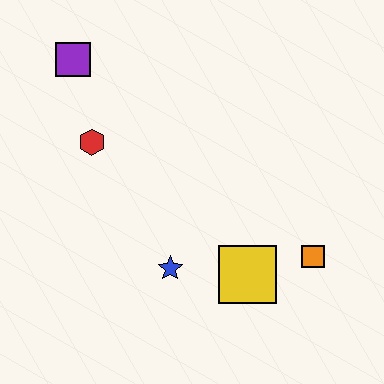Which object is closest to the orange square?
The yellow square is closest to the orange square.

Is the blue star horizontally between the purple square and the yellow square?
Yes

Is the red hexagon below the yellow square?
No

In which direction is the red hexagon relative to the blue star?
The red hexagon is above the blue star.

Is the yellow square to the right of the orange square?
No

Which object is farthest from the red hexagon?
The orange square is farthest from the red hexagon.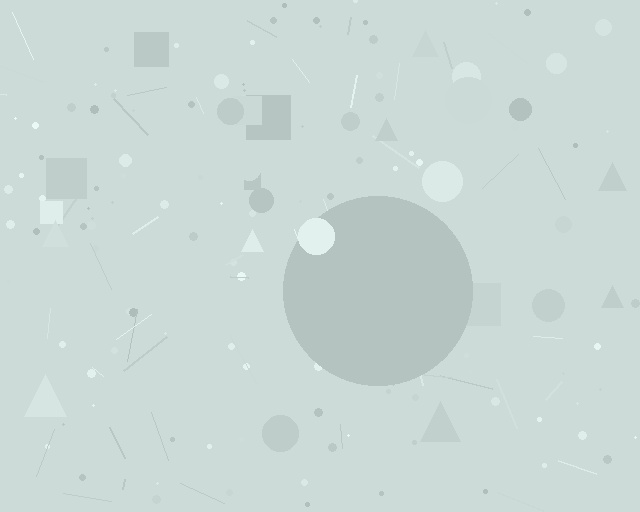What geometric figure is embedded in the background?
A circle is embedded in the background.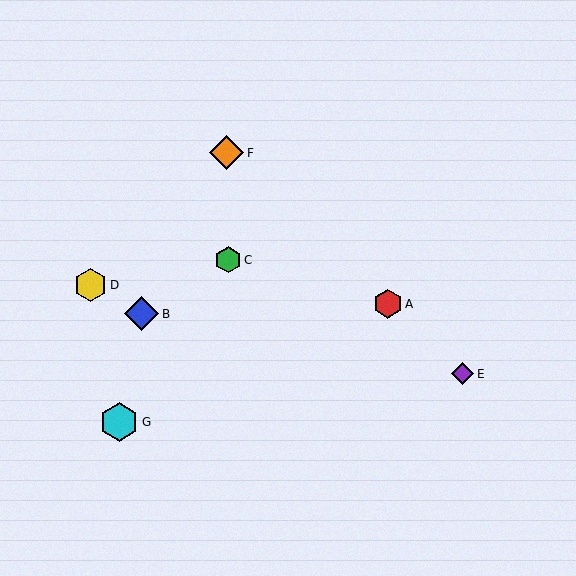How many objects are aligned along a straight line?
3 objects (A, E, F) are aligned along a straight line.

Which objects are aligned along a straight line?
Objects A, E, F are aligned along a straight line.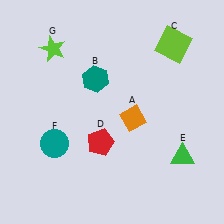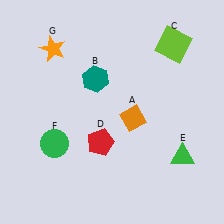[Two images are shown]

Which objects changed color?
F changed from teal to green. G changed from lime to orange.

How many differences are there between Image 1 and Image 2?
There are 2 differences between the two images.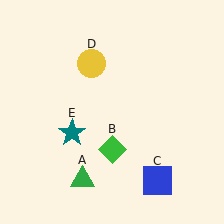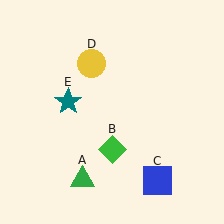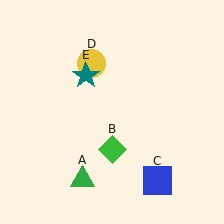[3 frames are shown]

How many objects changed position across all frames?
1 object changed position: teal star (object E).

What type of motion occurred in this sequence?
The teal star (object E) rotated clockwise around the center of the scene.